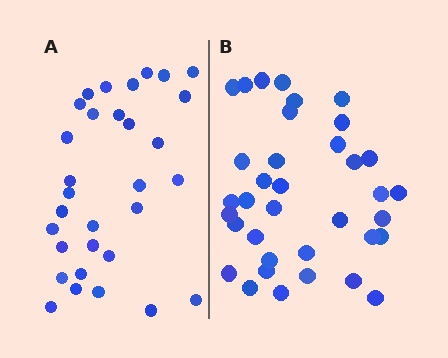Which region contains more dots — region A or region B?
Region B (the right region) has more dots.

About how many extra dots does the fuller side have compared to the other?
Region B has about 5 more dots than region A.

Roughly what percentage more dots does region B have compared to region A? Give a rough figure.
About 15% more.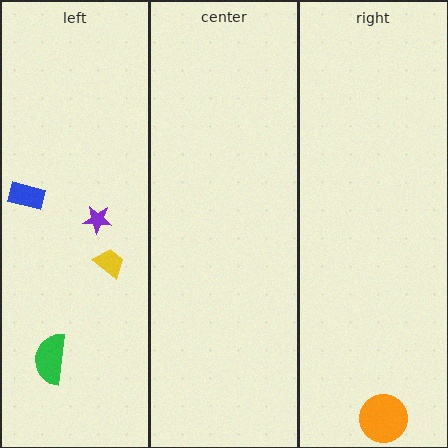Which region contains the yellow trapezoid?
The left region.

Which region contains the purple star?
The left region.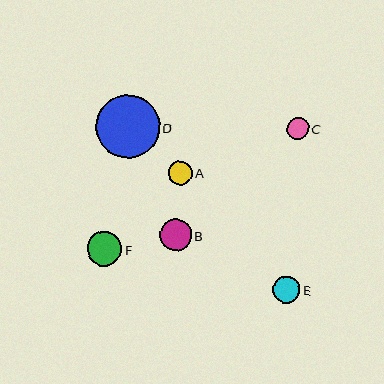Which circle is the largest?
Circle D is the largest with a size of approximately 63 pixels.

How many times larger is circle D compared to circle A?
Circle D is approximately 2.6 times the size of circle A.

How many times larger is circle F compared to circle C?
Circle F is approximately 1.6 times the size of circle C.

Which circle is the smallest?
Circle C is the smallest with a size of approximately 21 pixels.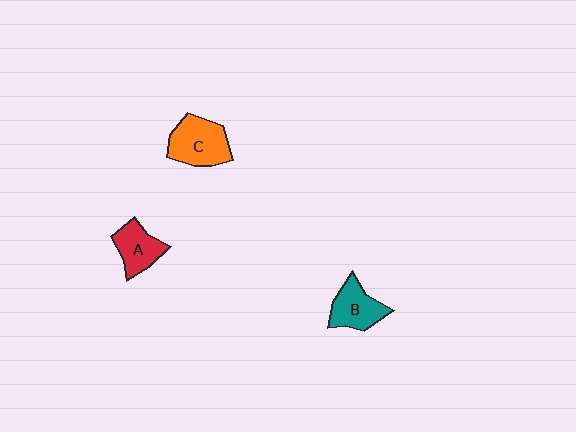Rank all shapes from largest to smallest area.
From largest to smallest: C (orange), B (teal), A (red).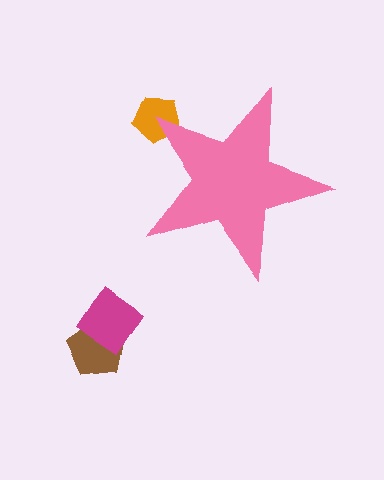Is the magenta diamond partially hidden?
No, the magenta diamond is fully visible.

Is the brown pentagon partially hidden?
No, the brown pentagon is fully visible.